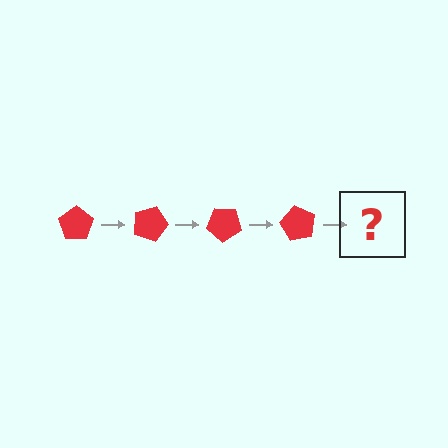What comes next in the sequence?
The next element should be a red pentagon rotated 80 degrees.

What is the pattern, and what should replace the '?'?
The pattern is that the pentagon rotates 20 degrees each step. The '?' should be a red pentagon rotated 80 degrees.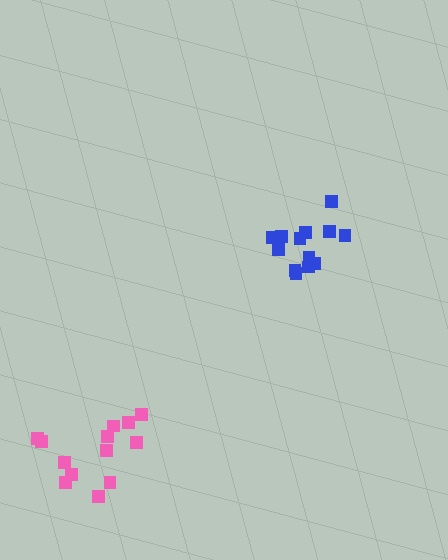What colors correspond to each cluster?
The clusters are colored: blue, pink.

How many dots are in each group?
Group 1: 13 dots, Group 2: 13 dots (26 total).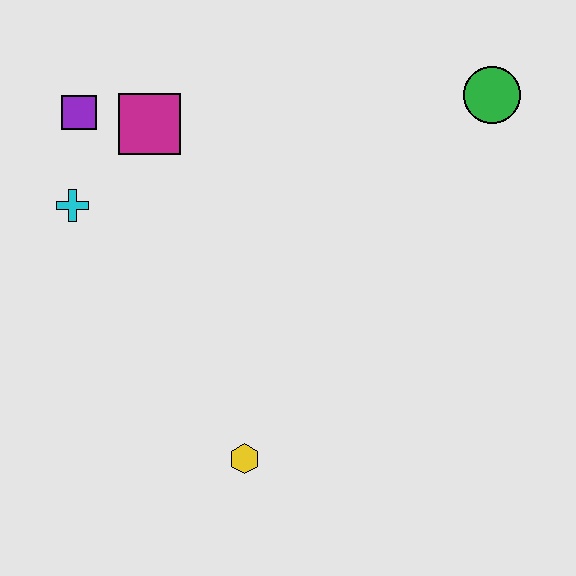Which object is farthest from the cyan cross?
The green circle is farthest from the cyan cross.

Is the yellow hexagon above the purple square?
No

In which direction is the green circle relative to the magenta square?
The green circle is to the right of the magenta square.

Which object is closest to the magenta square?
The purple square is closest to the magenta square.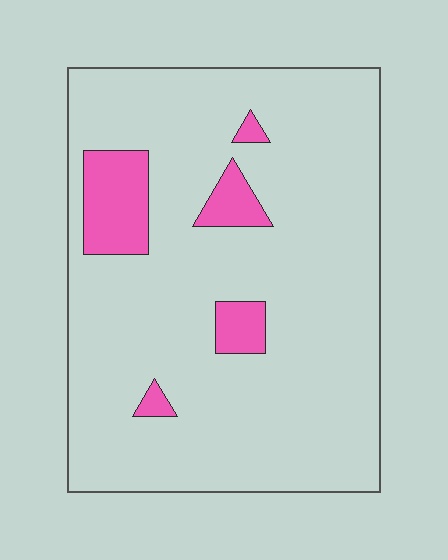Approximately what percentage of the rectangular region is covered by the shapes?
Approximately 10%.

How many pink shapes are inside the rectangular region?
5.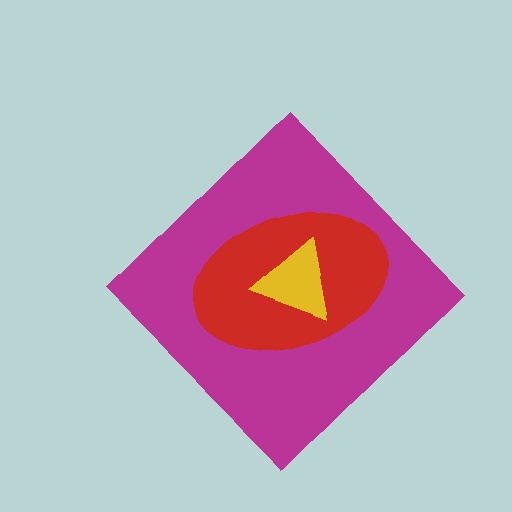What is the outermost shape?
The magenta diamond.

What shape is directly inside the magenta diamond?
The red ellipse.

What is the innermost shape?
The yellow triangle.